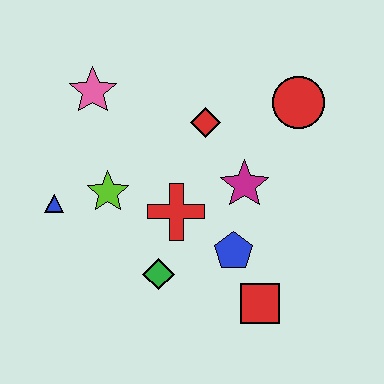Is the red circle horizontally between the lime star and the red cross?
No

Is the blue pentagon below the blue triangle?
Yes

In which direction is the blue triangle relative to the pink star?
The blue triangle is below the pink star.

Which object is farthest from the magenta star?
The blue triangle is farthest from the magenta star.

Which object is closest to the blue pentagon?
The red square is closest to the blue pentagon.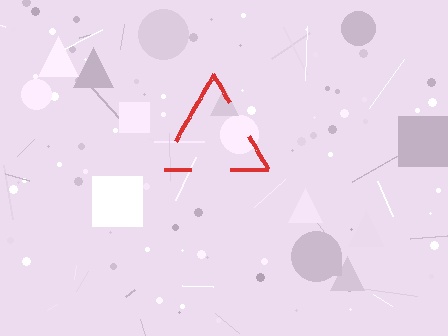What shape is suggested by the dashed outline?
The dashed outline suggests a triangle.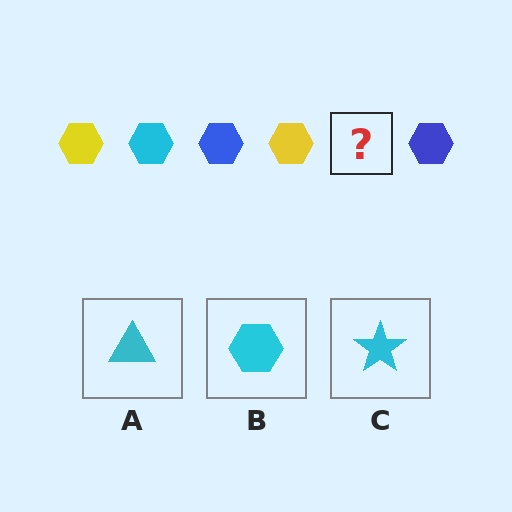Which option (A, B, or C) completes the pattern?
B.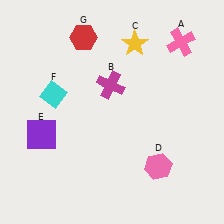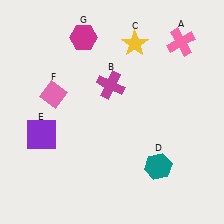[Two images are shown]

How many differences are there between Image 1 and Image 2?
There are 3 differences between the two images.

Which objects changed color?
D changed from pink to teal. F changed from cyan to pink. G changed from red to magenta.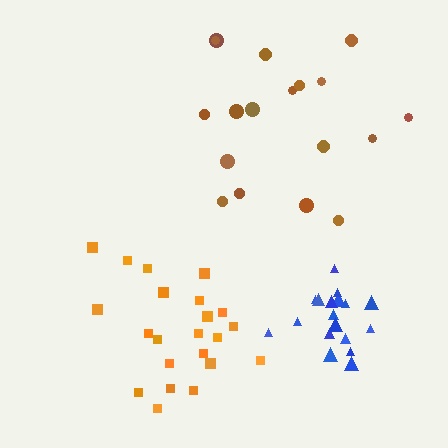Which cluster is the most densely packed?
Blue.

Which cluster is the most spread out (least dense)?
Brown.